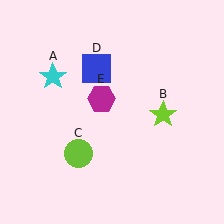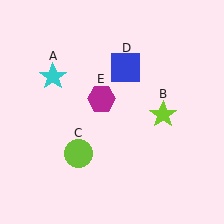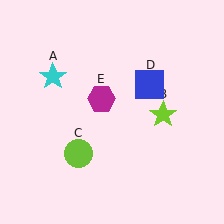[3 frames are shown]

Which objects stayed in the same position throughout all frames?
Cyan star (object A) and lime star (object B) and lime circle (object C) and magenta hexagon (object E) remained stationary.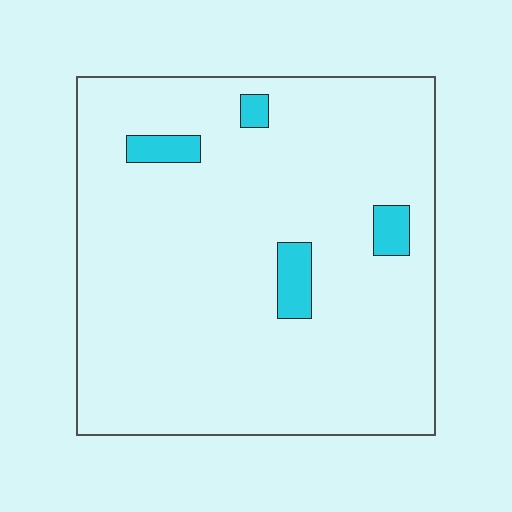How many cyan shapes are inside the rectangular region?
4.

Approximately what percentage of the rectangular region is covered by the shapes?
Approximately 5%.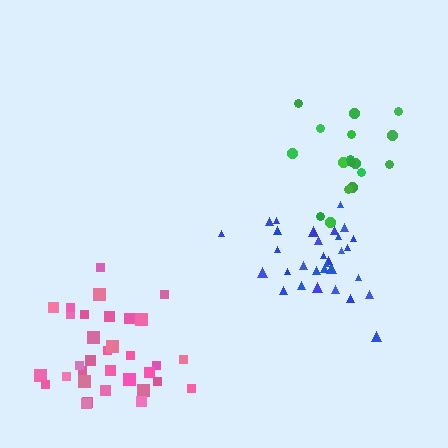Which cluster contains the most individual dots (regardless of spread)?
Pink (33).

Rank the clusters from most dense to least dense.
blue, pink, green.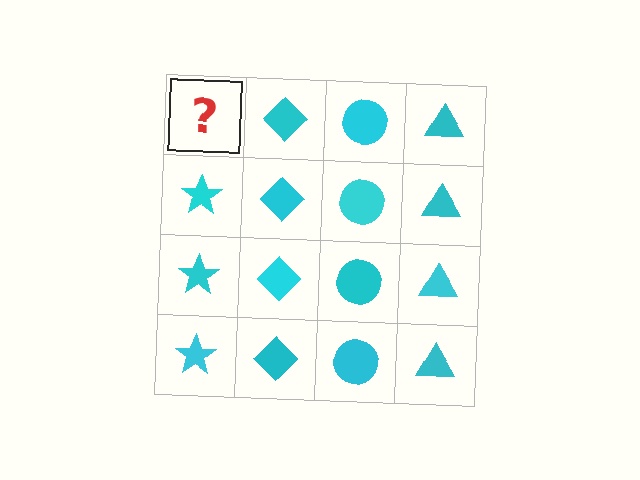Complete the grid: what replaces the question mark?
The question mark should be replaced with a cyan star.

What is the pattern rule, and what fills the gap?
The rule is that each column has a consistent shape. The gap should be filled with a cyan star.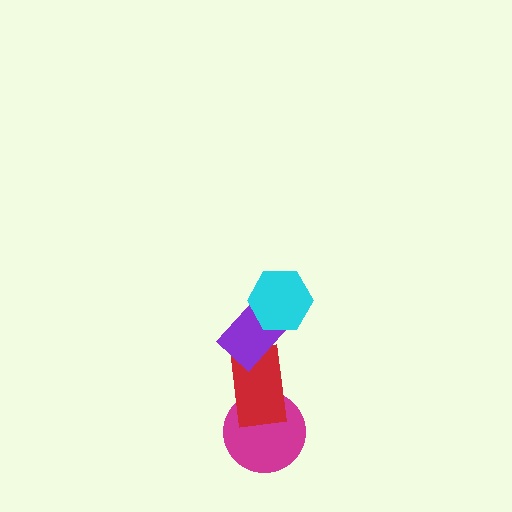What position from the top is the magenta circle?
The magenta circle is 4th from the top.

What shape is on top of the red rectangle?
The purple rectangle is on top of the red rectangle.